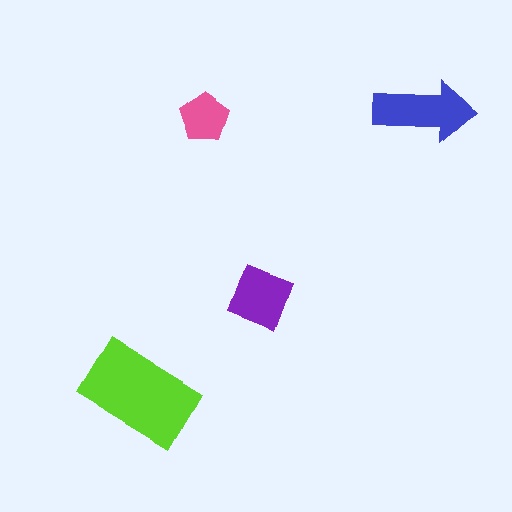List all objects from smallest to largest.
The pink pentagon, the purple diamond, the blue arrow, the lime rectangle.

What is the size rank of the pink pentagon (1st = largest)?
4th.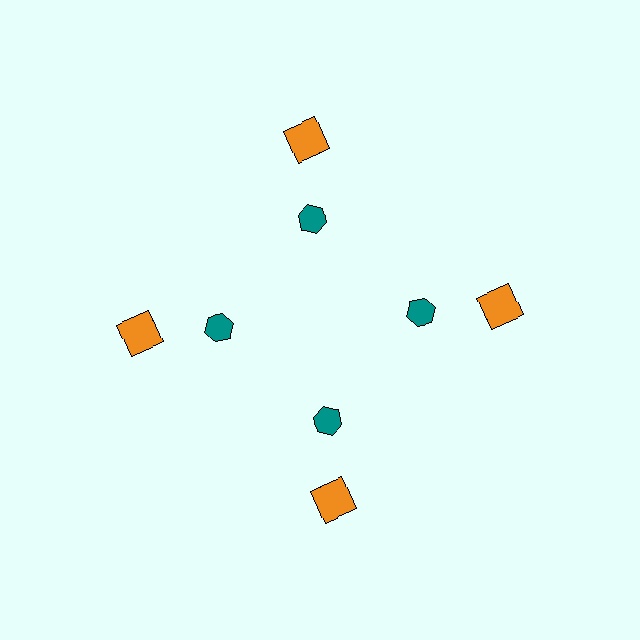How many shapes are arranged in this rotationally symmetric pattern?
There are 8 shapes, arranged in 4 groups of 2.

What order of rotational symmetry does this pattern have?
This pattern has 4-fold rotational symmetry.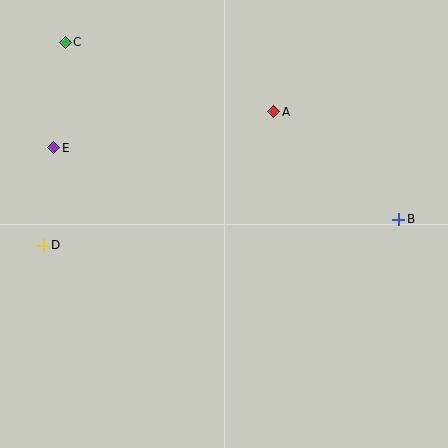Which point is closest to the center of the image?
Point A at (274, 112) is closest to the center.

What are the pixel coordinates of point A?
Point A is at (274, 112).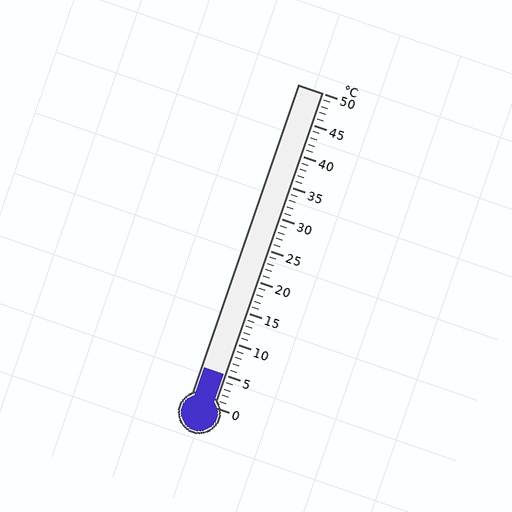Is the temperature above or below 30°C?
The temperature is below 30°C.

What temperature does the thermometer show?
The thermometer shows approximately 5°C.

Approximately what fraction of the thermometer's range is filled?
The thermometer is filled to approximately 10% of its range.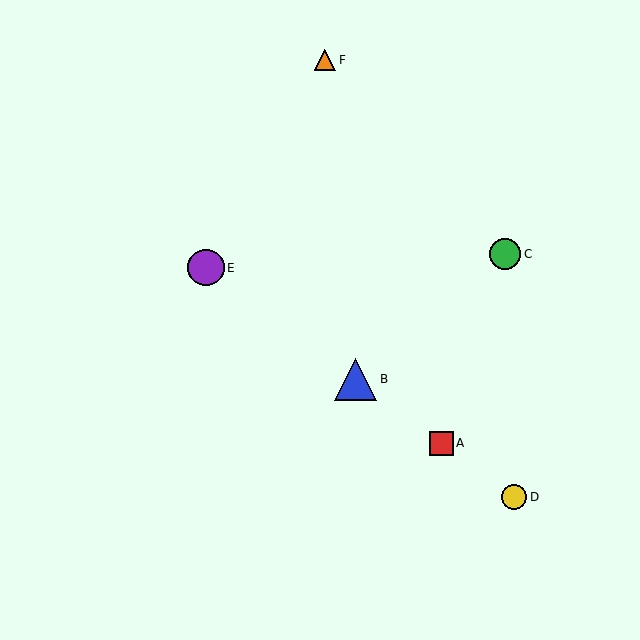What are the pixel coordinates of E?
Object E is at (206, 268).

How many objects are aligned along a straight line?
4 objects (A, B, D, E) are aligned along a straight line.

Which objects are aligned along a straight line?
Objects A, B, D, E are aligned along a straight line.